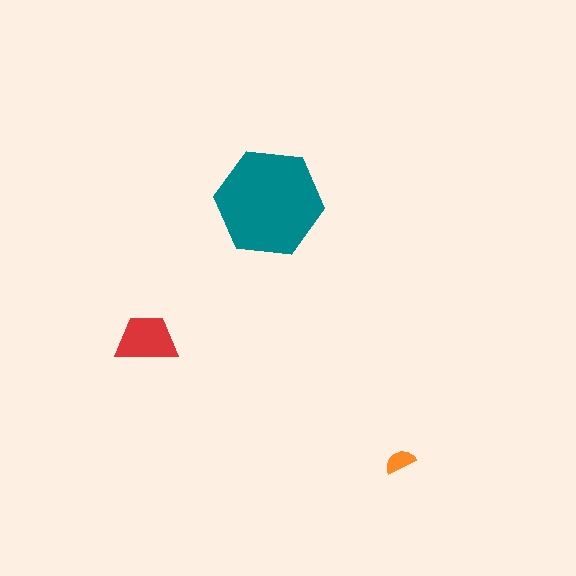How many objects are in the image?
There are 3 objects in the image.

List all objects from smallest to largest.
The orange semicircle, the red trapezoid, the teal hexagon.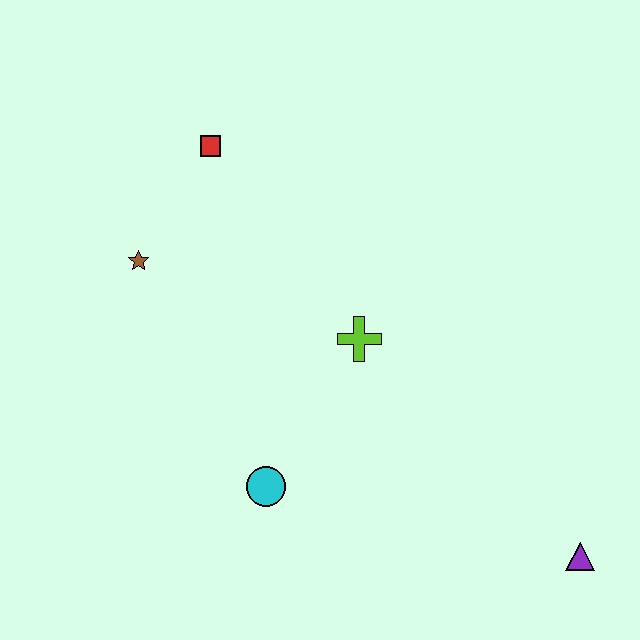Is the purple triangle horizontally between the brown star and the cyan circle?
No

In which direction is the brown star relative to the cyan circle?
The brown star is above the cyan circle.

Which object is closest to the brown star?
The red square is closest to the brown star.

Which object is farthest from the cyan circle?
The red square is farthest from the cyan circle.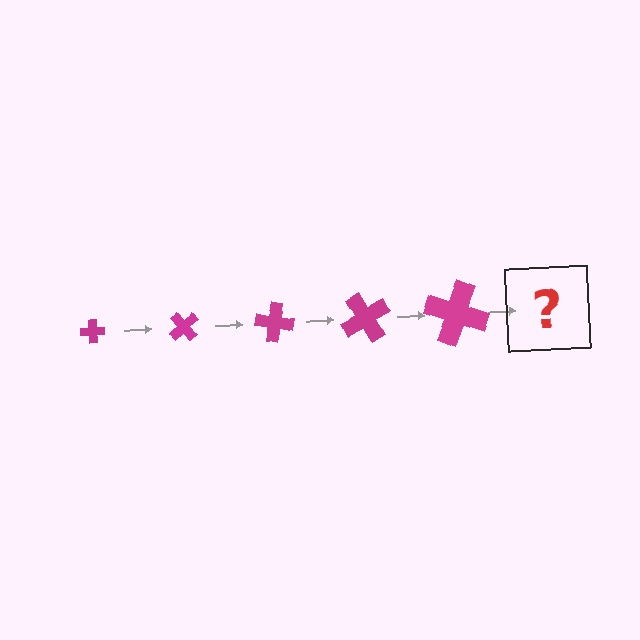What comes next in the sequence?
The next element should be a cross, larger than the previous one and rotated 250 degrees from the start.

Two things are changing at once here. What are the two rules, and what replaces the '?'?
The two rules are that the cross grows larger each step and it rotates 50 degrees each step. The '?' should be a cross, larger than the previous one and rotated 250 degrees from the start.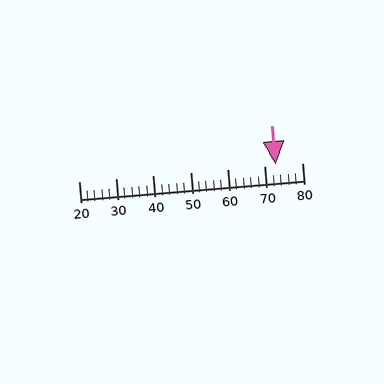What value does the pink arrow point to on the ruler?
The pink arrow points to approximately 73.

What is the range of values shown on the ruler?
The ruler shows values from 20 to 80.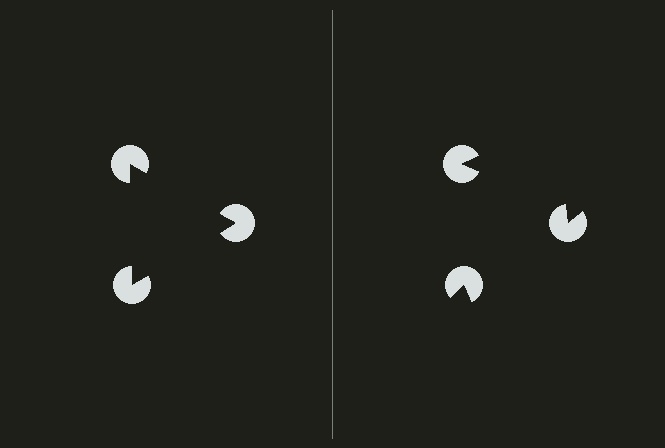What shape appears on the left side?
An illusory triangle.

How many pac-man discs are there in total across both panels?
6 — 3 on each side.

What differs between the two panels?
The pac-man discs are positioned identically on both sides; only the wedge orientations differ. On the left they align to a triangle; on the right they are misaligned.